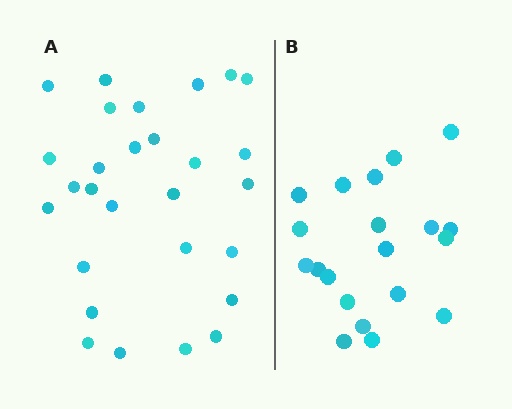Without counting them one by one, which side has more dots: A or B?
Region A (the left region) has more dots.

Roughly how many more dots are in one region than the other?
Region A has roughly 8 or so more dots than region B.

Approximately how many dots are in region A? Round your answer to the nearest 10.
About 30 dots. (The exact count is 28, which rounds to 30.)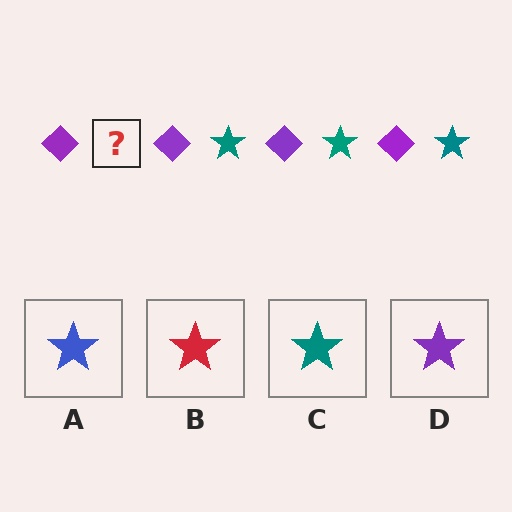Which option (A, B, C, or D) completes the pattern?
C.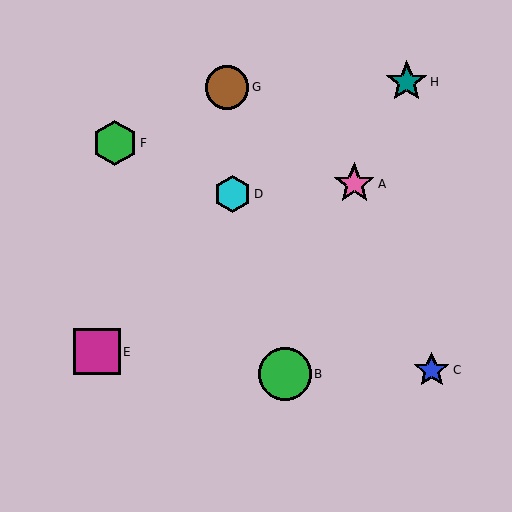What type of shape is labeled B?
Shape B is a green circle.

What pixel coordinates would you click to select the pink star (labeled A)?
Click at (354, 184) to select the pink star A.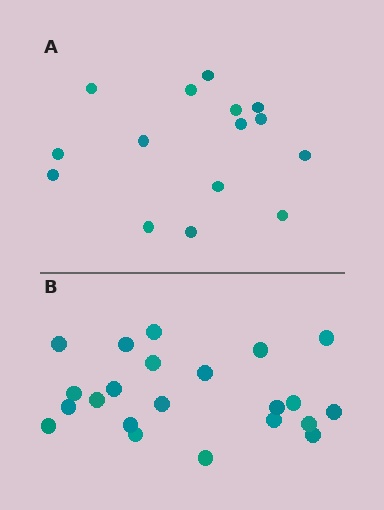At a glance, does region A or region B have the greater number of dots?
Region B (the bottom region) has more dots.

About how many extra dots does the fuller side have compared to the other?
Region B has roughly 8 or so more dots than region A.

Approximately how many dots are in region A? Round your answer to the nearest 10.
About 20 dots. (The exact count is 15, which rounds to 20.)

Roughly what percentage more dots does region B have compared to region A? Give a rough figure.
About 45% more.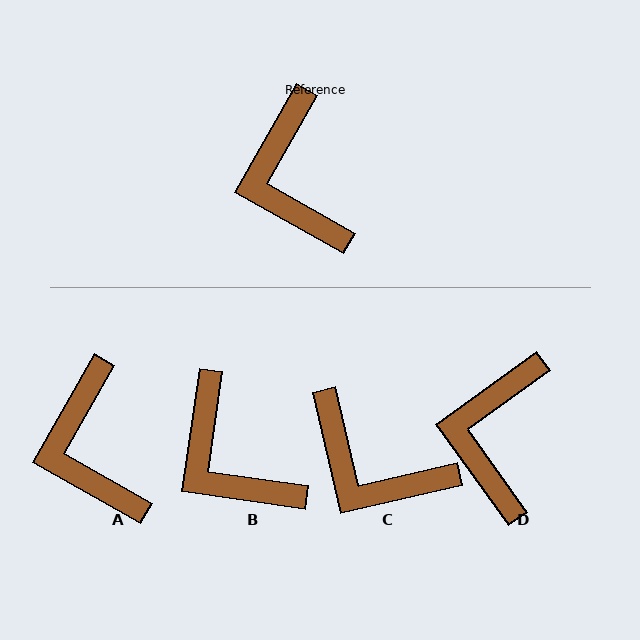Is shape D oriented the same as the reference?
No, it is off by about 25 degrees.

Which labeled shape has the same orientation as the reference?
A.